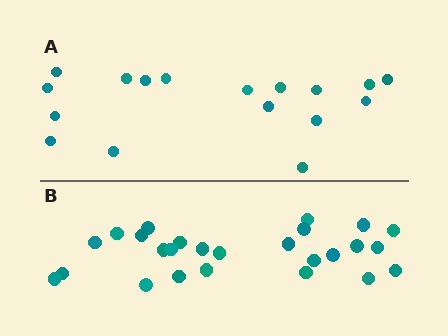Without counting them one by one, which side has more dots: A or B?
Region B (the bottom region) has more dots.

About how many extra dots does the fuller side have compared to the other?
Region B has roughly 8 or so more dots than region A.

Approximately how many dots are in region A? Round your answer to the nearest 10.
About 20 dots. (The exact count is 17, which rounds to 20.)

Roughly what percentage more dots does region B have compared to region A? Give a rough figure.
About 55% more.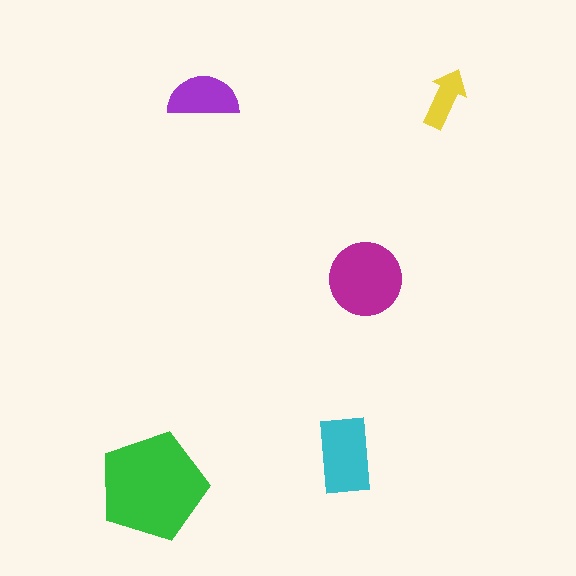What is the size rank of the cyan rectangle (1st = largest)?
3rd.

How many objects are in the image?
There are 5 objects in the image.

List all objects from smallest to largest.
The yellow arrow, the purple semicircle, the cyan rectangle, the magenta circle, the green pentagon.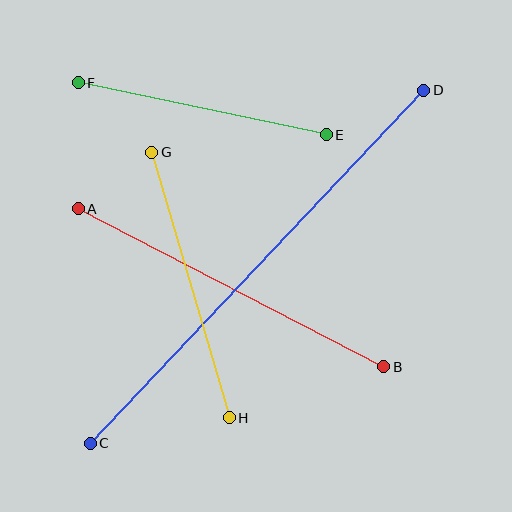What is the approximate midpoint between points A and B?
The midpoint is at approximately (231, 288) pixels.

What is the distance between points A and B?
The distance is approximately 344 pixels.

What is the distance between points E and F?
The distance is approximately 253 pixels.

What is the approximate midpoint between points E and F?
The midpoint is at approximately (202, 109) pixels.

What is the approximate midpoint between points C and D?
The midpoint is at approximately (257, 267) pixels.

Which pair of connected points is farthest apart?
Points C and D are farthest apart.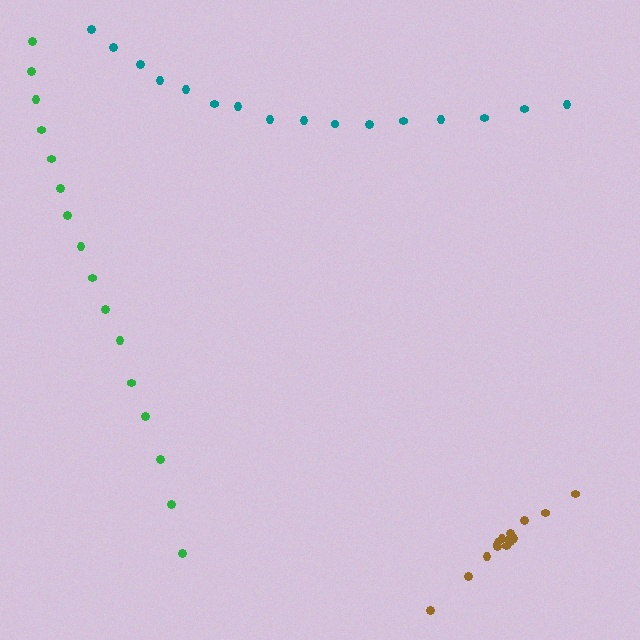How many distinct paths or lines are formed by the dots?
There are 3 distinct paths.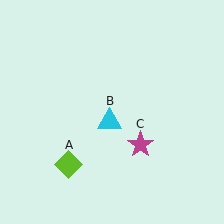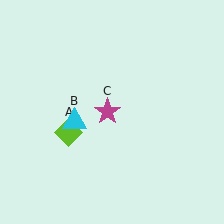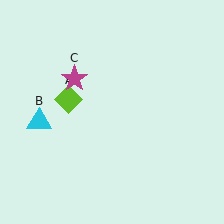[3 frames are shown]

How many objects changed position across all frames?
3 objects changed position: lime diamond (object A), cyan triangle (object B), magenta star (object C).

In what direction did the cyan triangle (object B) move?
The cyan triangle (object B) moved left.